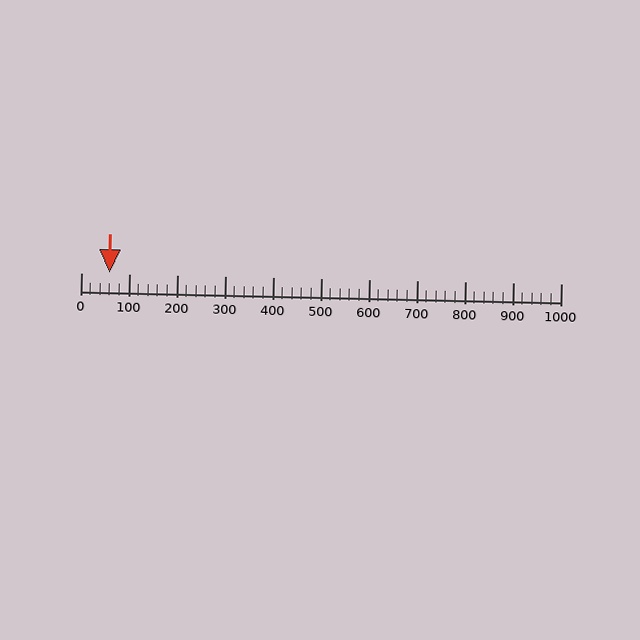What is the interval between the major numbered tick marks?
The major tick marks are spaced 100 units apart.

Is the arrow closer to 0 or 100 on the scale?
The arrow is closer to 100.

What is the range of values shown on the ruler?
The ruler shows values from 0 to 1000.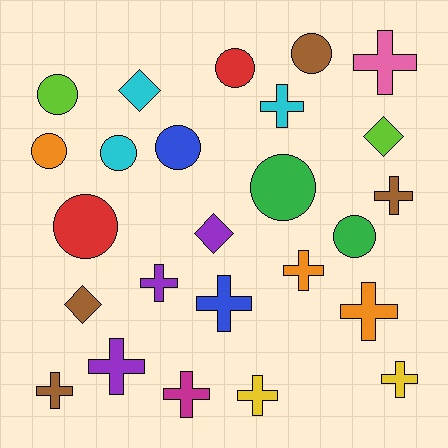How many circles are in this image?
There are 9 circles.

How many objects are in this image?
There are 25 objects.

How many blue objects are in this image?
There are 2 blue objects.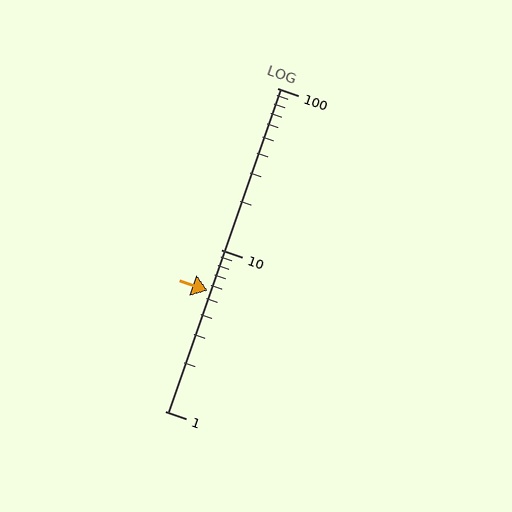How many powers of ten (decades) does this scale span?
The scale spans 2 decades, from 1 to 100.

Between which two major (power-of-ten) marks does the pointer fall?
The pointer is between 1 and 10.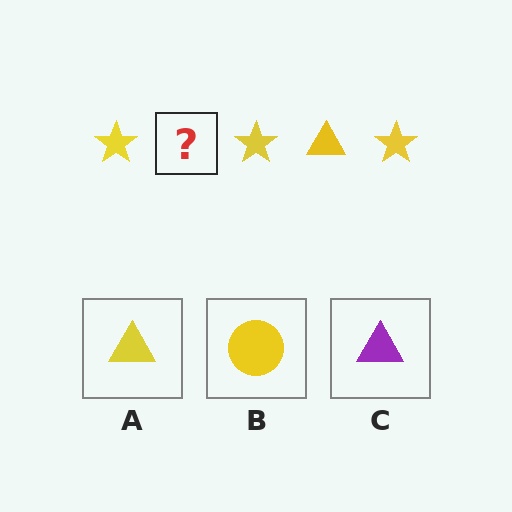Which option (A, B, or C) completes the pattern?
A.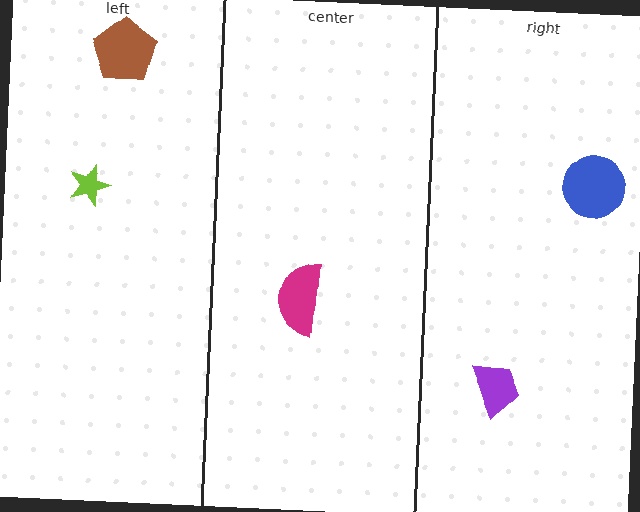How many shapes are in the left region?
2.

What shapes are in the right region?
The purple trapezoid, the blue circle.